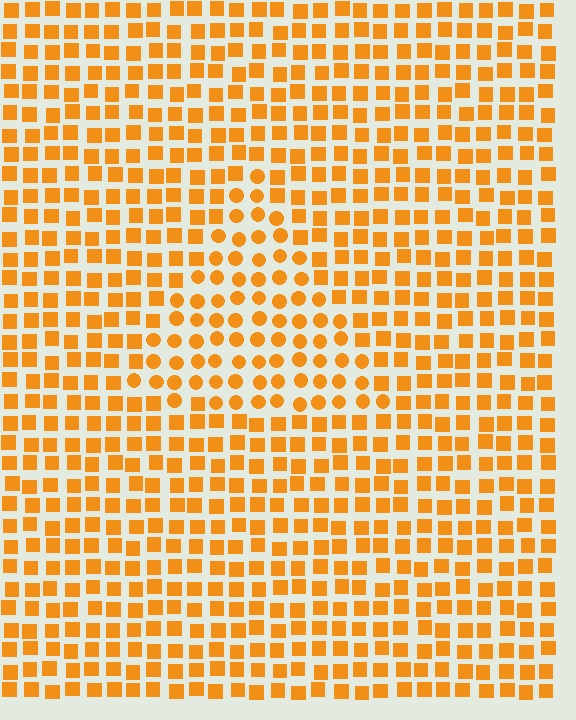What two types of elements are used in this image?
The image uses circles inside the triangle region and squares outside it.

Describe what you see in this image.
The image is filled with small orange elements arranged in a uniform grid. A triangle-shaped region contains circles, while the surrounding area contains squares. The boundary is defined purely by the change in element shape.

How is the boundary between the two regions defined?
The boundary is defined by a change in element shape: circles inside vs. squares outside. All elements share the same color and spacing.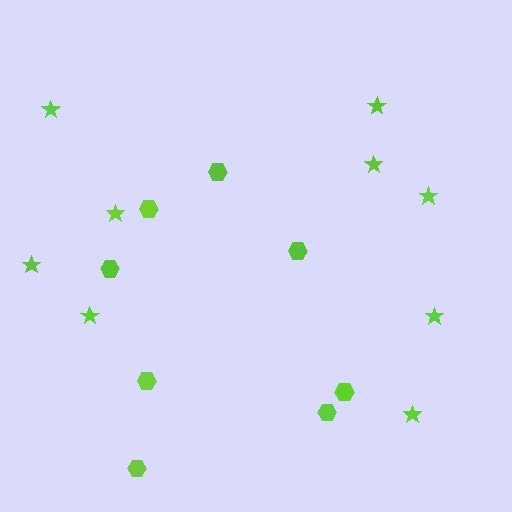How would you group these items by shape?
There are 2 groups: one group of stars (9) and one group of hexagons (8).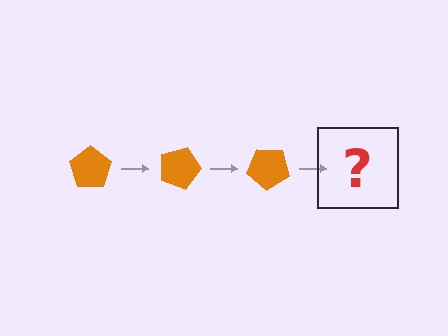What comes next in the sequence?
The next element should be an orange pentagon rotated 60 degrees.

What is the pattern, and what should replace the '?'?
The pattern is that the pentagon rotates 20 degrees each step. The '?' should be an orange pentagon rotated 60 degrees.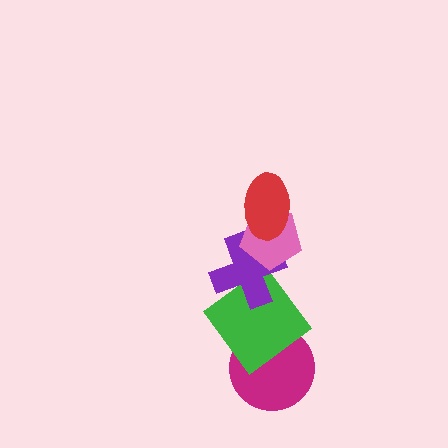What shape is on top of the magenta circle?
The green diamond is on top of the magenta circle.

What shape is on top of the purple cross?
The pink pentagon is on top of the purple cross.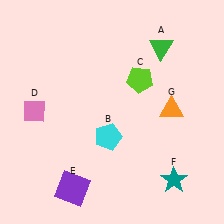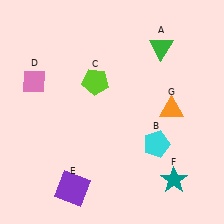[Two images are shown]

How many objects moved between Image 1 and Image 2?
3 objects moved between the two images.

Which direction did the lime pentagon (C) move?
The lime pentagon (C) moved left.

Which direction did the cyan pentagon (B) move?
The cyan pentagon (B) moved right.